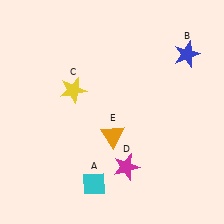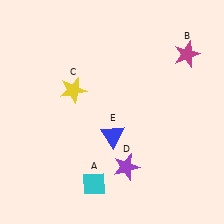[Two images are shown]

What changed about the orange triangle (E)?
In Image 1, E is orange. In Image 2, it changed to blue.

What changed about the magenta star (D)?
In Image 1, D is magenta. In Image 2, it changed to purple.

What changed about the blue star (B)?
In Image 1, B is blue. In Image 2, it changed to magenta.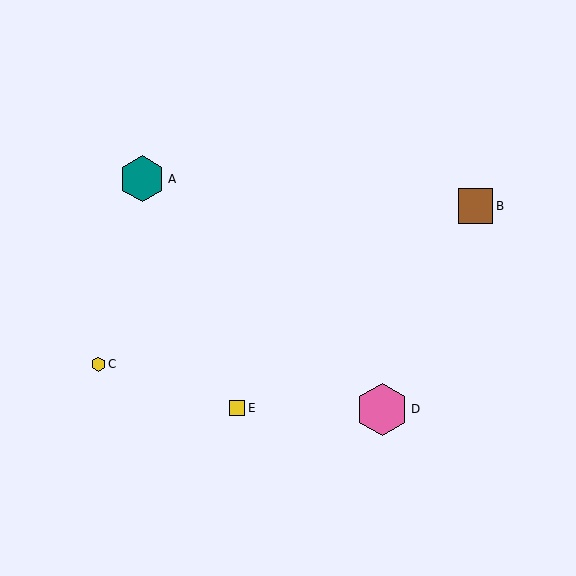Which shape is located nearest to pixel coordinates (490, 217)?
The brown square (labeled B) at (475, 206) is nearest to that location.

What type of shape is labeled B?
Shape B is a brown square.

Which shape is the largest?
The pink hexagon (labeled D) is the largest.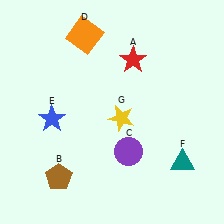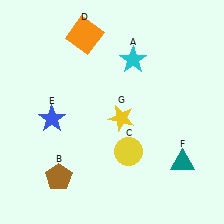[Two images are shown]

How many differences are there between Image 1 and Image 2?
There are 2 differences between the two images.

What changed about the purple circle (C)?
In Image 1, C is purple. In Image 2, it changed to yellow.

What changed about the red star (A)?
In Image 1, A is red. In Image 2, it changed to cyan.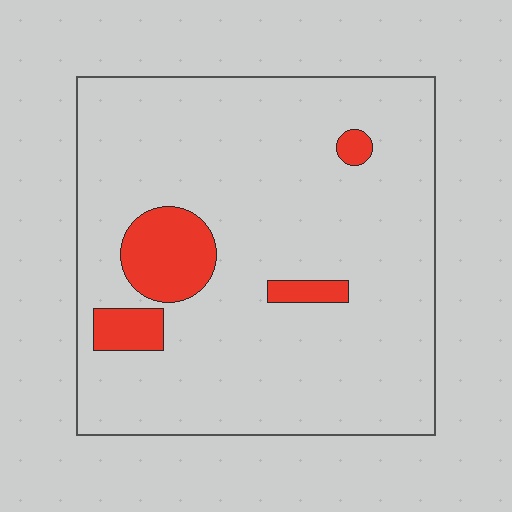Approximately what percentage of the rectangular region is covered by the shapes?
Approximately 10%.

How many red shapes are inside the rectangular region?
4.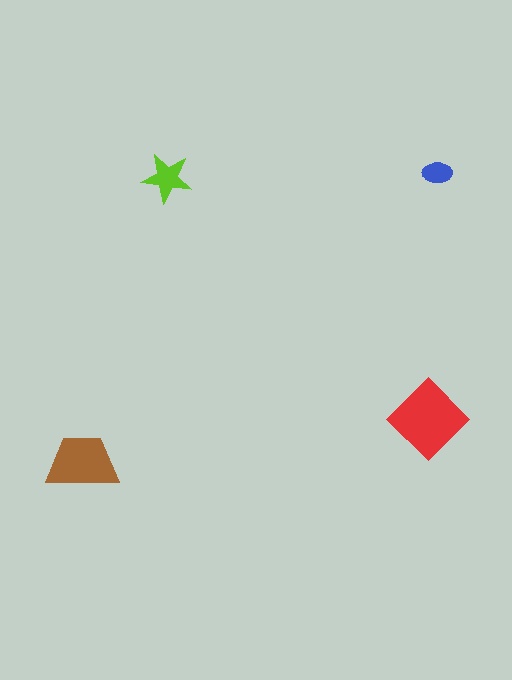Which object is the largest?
The red diamond.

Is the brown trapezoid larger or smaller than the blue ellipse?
Larger.